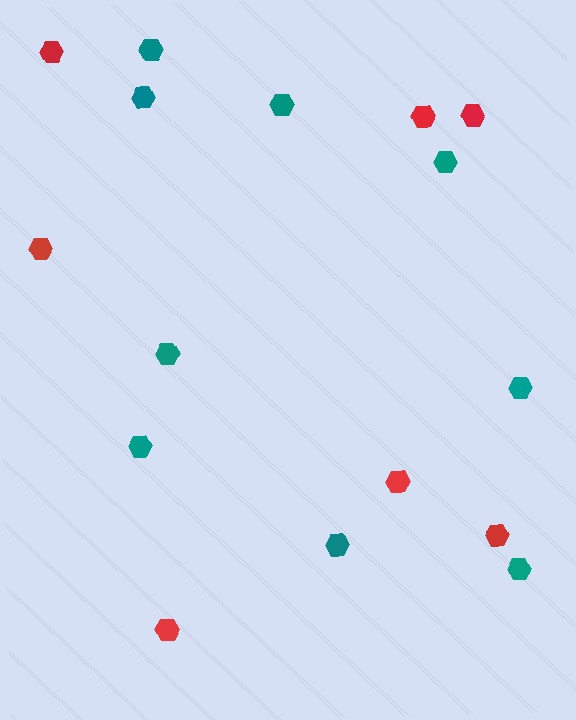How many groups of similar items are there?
There are 2 groups: one group of red hexagons (7) and one group of teal hexagons (9).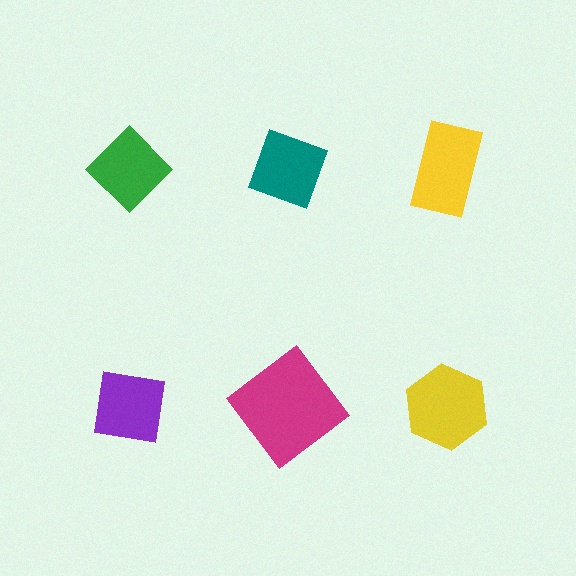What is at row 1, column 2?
A teal diamond.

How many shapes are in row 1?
3 shapes.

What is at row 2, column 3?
A yellow hexagon.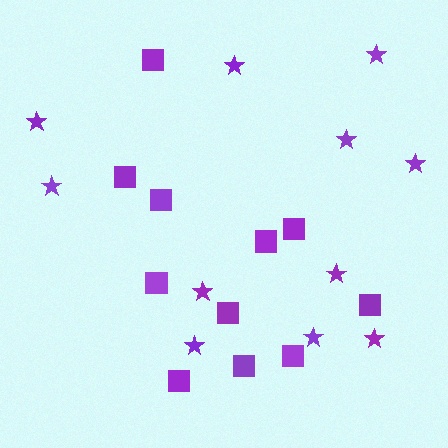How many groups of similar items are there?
There are 2 groups: one group of squares (11) and one group of stars (11).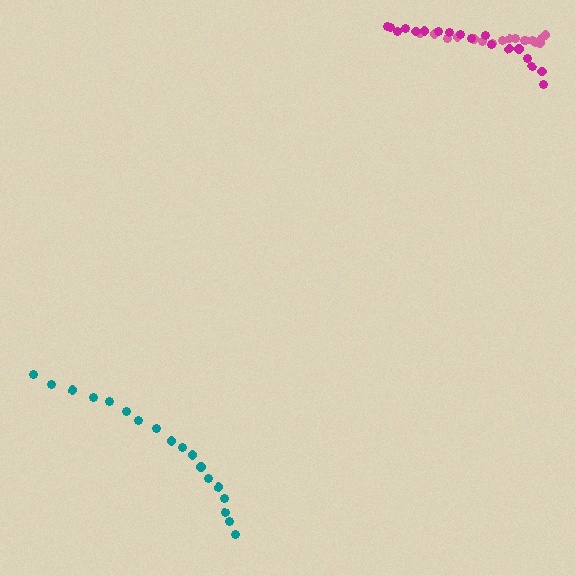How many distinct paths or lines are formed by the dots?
There are 3 distinct paths.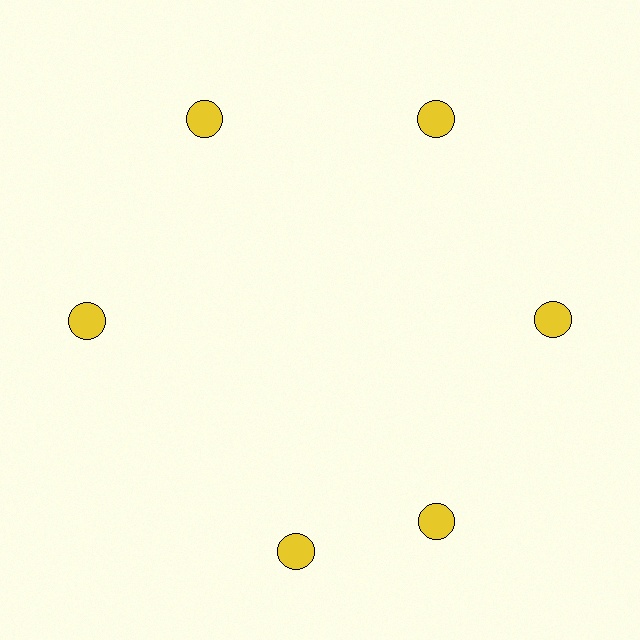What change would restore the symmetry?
The symmetry would be restored by rotating it back into even spacing with its neighbors so that all 6 circles sit at equal angles and equal distance from the center.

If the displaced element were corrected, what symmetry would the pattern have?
It would have 6-fold rotational symmetry — the pattern would map onto itself every 60 degrees.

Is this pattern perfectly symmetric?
No. The 6 yellow circles are arranged in a ring, but one element near the 7 o'clock position is rotated out of alignment along the ring, breaking the 6-fold rotational symmetry.